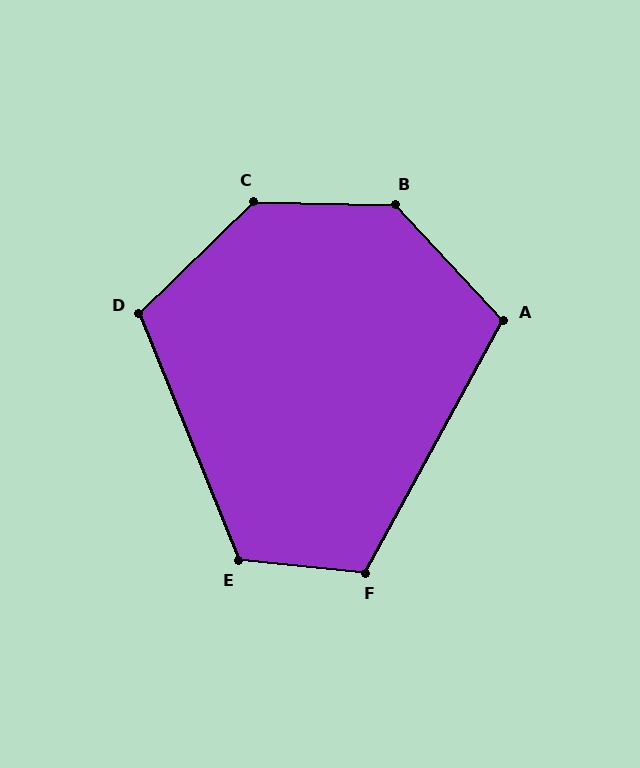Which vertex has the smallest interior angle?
A, at approximately 108 degrees.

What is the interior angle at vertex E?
Approximately 118 degrees (obtuse).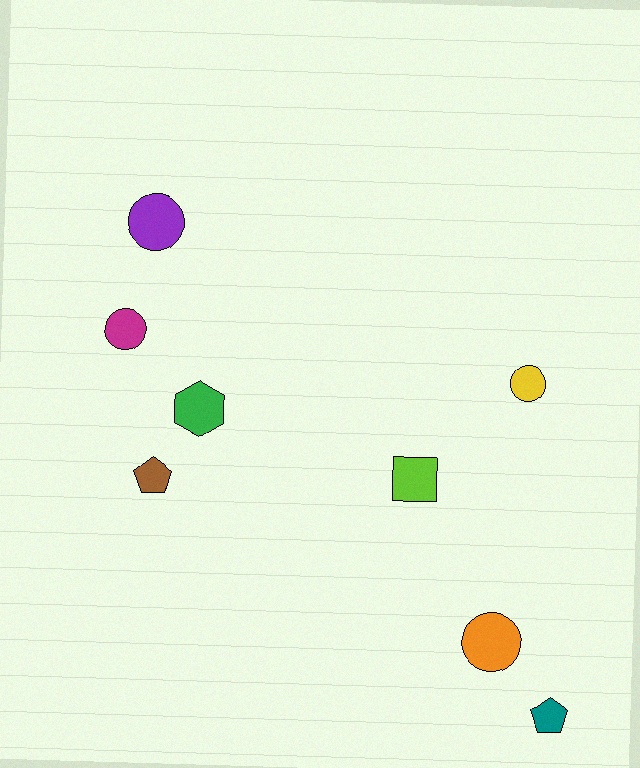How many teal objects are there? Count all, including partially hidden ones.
There is 1 teal object.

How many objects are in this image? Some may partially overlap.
There are 8 objects.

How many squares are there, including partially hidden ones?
There is 1 square.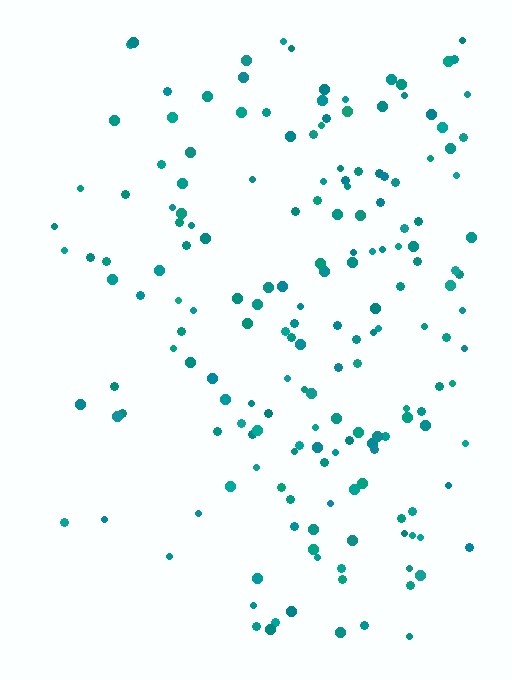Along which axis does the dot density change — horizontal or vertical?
Horizontal.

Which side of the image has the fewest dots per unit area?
The left.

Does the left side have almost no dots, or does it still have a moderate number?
Still a moderate number, just noticeably fewer than the right.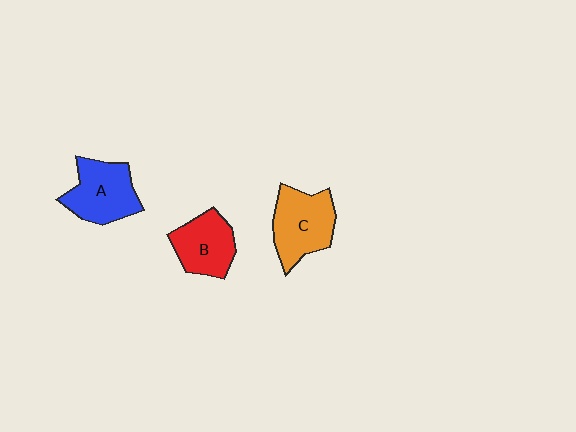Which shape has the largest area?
Shape C (orange).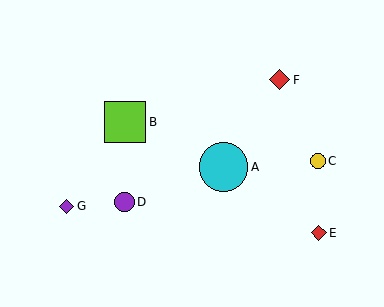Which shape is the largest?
The cyan circle (labeled A) is the largest.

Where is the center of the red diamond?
The center of the red diamond is at (280, 80).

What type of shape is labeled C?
Shape C is a yellow circle.